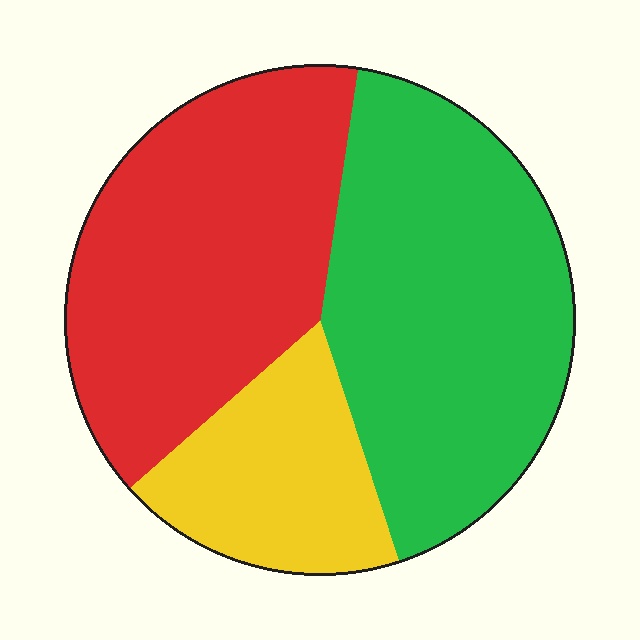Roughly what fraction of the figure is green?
Green covers roughly 40% of the figure.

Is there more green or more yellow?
Green.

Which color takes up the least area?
Yellow, at roughly 20%.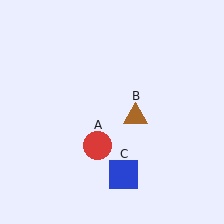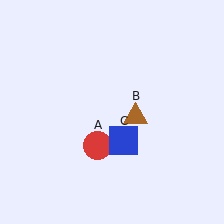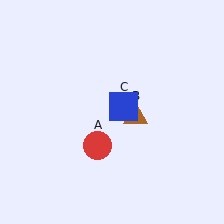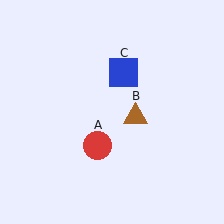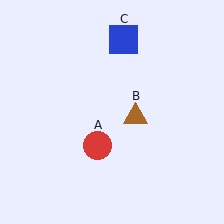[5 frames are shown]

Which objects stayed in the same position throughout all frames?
Red circle (object A) and brown triangle (object B) remained stationary.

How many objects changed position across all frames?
1 object changed position: blue square (object C).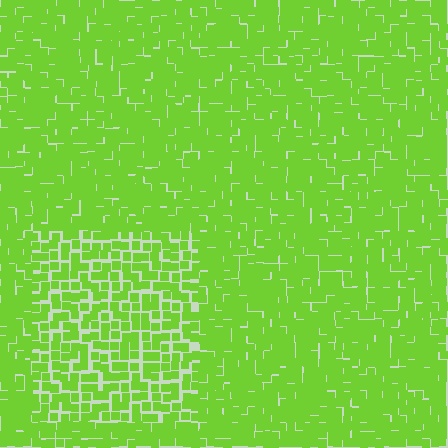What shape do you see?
I see a rectangle.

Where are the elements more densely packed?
The elements are more densely packed outside the rectangle boundary.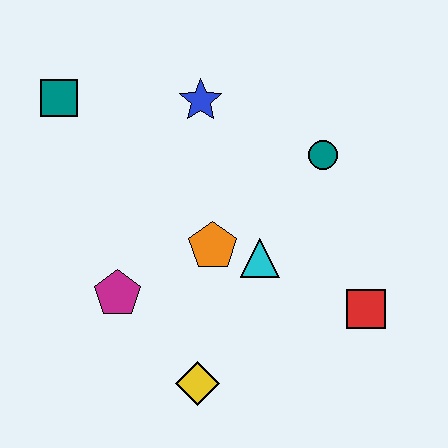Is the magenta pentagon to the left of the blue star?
Yes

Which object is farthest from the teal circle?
The teal square is farthest from the teal circle.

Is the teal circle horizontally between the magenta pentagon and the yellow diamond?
No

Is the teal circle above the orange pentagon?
Yes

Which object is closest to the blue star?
The teal circle is closest to the blue star.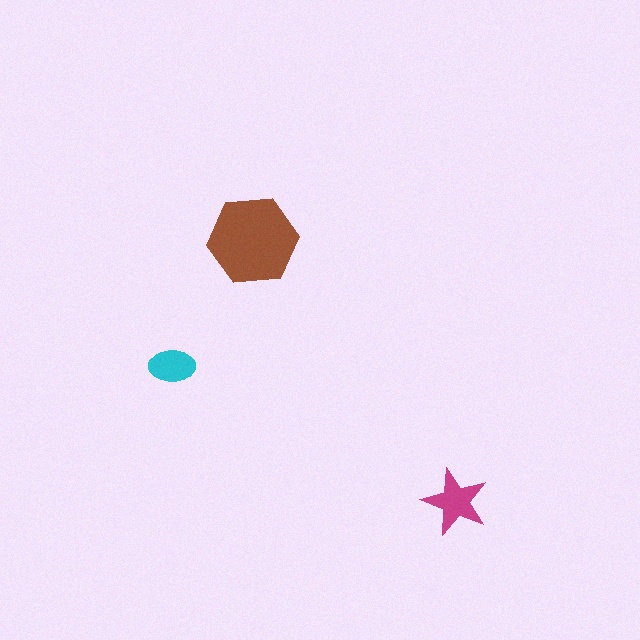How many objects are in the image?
There are 3 objects in the image.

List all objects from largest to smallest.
The brown hexagon, the magenta star, the cyan ellipse.